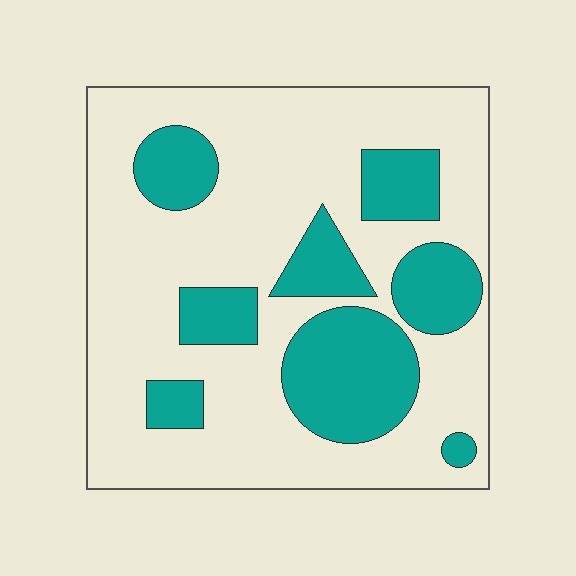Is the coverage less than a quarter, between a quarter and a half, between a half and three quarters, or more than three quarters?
Between a quarter and a half.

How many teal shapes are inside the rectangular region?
8.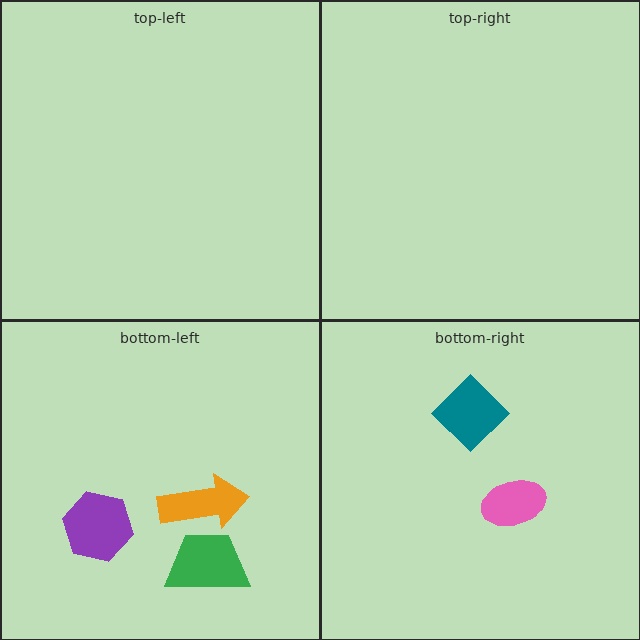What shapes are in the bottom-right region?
The pink ellipse, the teal diamond.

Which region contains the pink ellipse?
The bottom-right region.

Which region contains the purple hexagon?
The bottom-left region.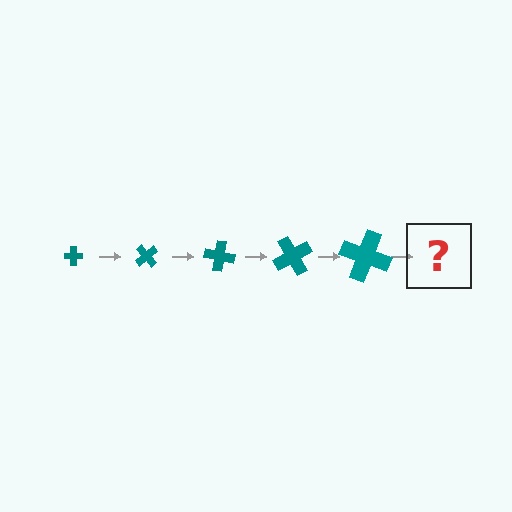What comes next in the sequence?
The next element should be a cross, larger than the previous one and rotated 250 degrees from the start.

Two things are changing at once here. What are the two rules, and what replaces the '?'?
The two rules are that the cross grows larger each step and it rotates 50 degrees each step. The '?' should be a cross, larger than the previous one and rotated 250 degrees from the start.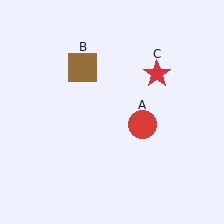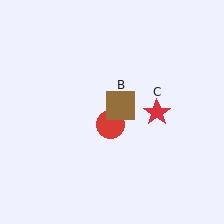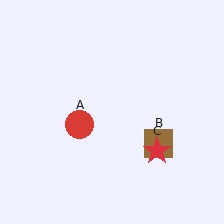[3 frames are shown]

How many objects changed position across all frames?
3 objects changed position: red circle (object A), brown square (object B), red star (object C).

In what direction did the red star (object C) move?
The red star (object C) moved down.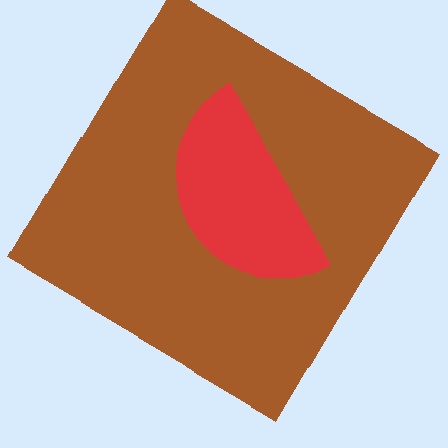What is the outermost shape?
The brown diamond.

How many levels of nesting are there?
2.